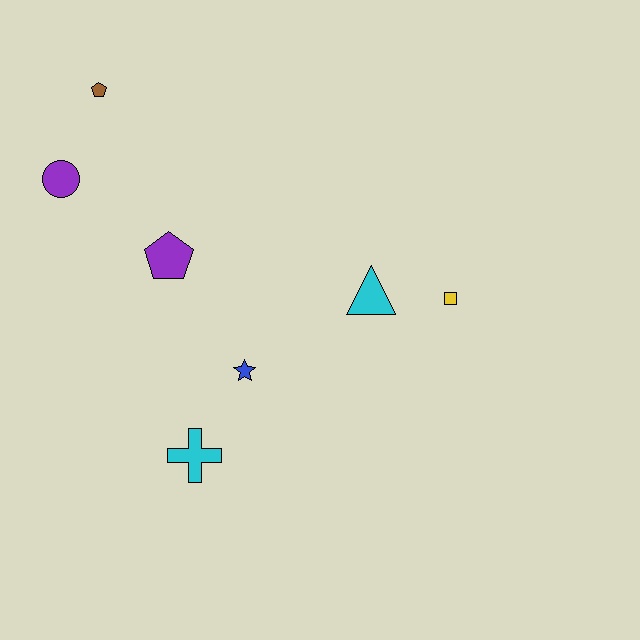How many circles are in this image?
There is 1 circle.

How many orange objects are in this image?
There are no orange objects.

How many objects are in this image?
There are 7 objects.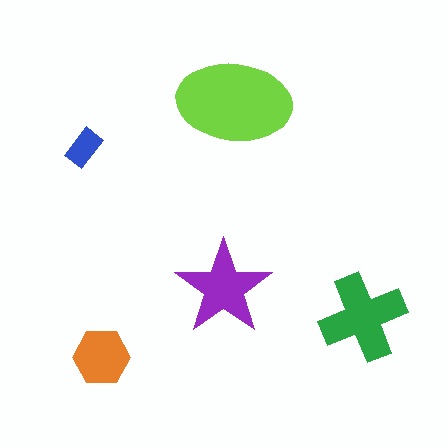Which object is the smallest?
The blue rectangle.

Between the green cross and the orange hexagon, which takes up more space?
The green cross.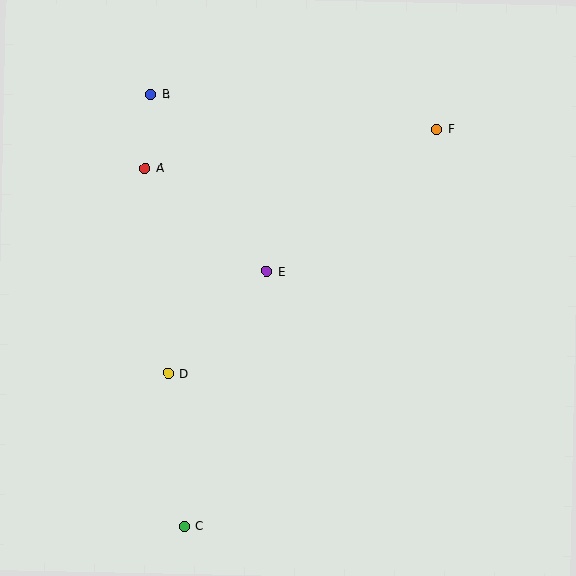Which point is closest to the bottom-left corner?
Point C is closest to the bottom-left corner.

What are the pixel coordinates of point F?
Point F is at (437, 129).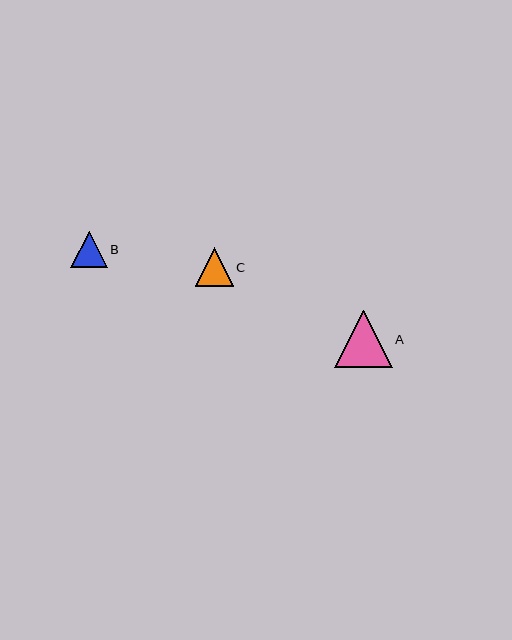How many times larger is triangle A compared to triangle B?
Triangle A is approximately 1.6 times the size of triangle B.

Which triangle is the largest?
Triangle A is the largest with a size of approximately 57 pixels.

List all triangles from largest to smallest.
From largest to smallest: A, C, B.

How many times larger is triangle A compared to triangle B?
Triangle A is approximately 1.6 times the size of triangle B.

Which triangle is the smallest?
Triangle B is the smallest with a size of approximately 36 pixels.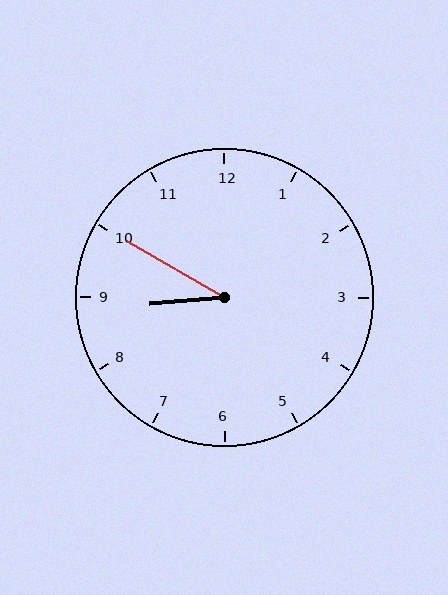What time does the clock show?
8:50.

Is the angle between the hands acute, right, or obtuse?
It is acute.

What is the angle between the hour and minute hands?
Approximately 35 degrees.